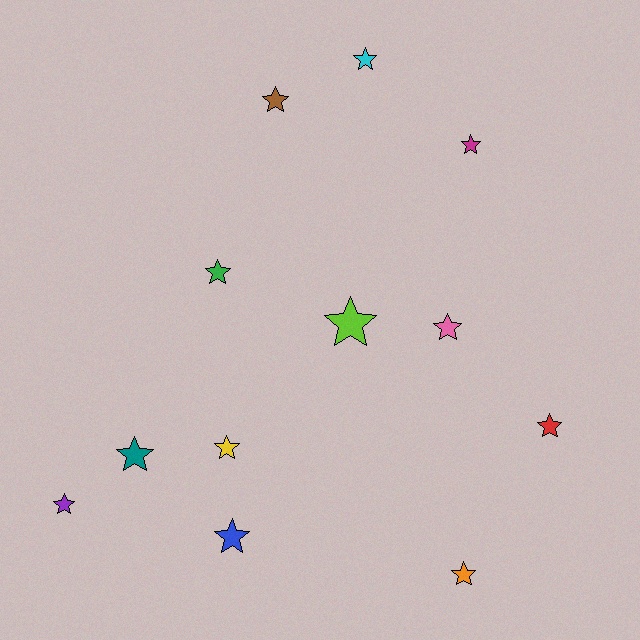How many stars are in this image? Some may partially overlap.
There are 12 stars.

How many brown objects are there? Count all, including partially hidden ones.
There is 1 brown object.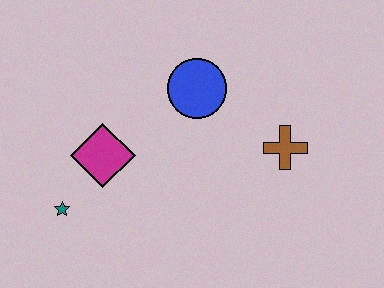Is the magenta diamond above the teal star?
Yes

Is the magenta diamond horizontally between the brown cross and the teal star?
Yes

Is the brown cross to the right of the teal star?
Yes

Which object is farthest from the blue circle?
The teal star is farthest from the blue circle.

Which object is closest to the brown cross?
The blue circle is closest to the brown cross.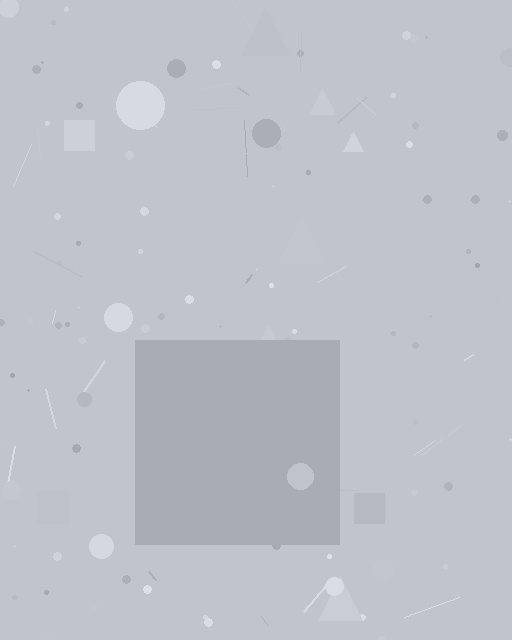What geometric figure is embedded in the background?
A square is embedded in the background.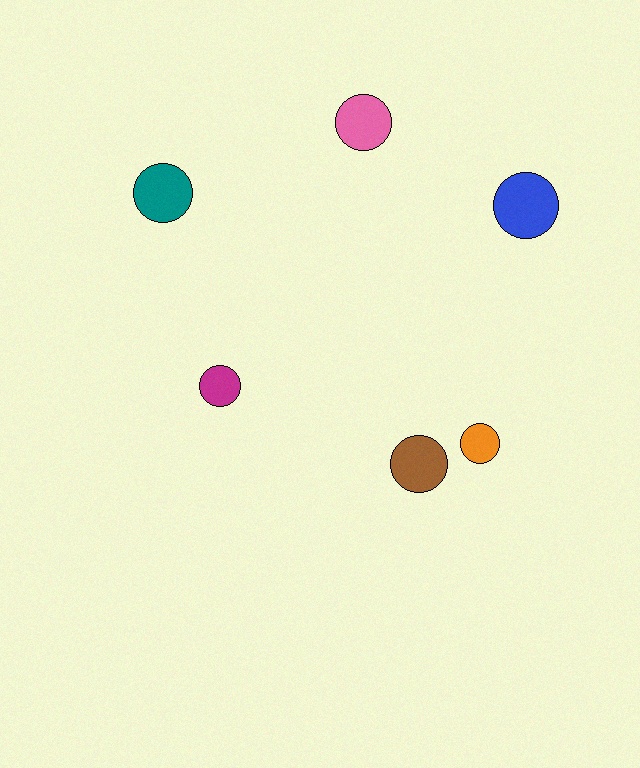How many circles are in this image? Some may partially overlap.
There are 6 circles.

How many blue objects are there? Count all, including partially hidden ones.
There is 1 blue object.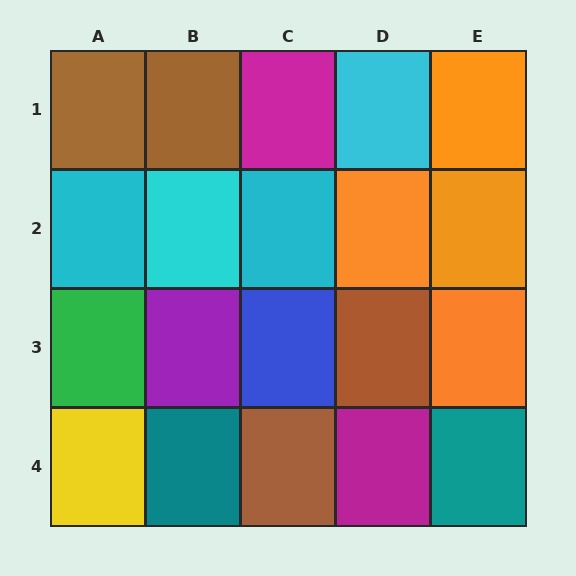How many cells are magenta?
2 cells are magenta.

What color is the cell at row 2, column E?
Orange.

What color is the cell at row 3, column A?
Green.